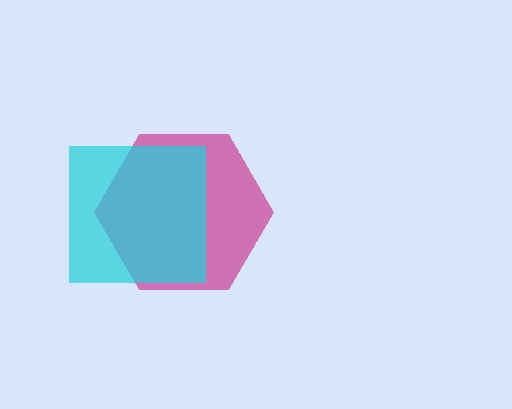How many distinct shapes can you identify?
There are 2 distinct shapes: a magenta hexagon, a cyan square.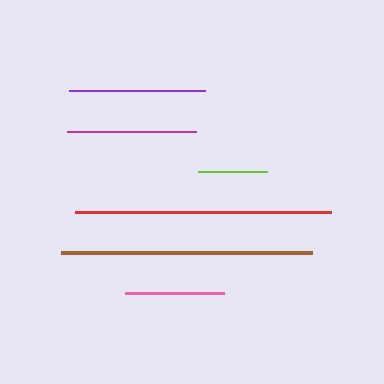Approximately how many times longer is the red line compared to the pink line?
The red line is approximately 2.6 times the length of the pink line.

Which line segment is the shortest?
The lime line is the shortest at approximately 69 pixels.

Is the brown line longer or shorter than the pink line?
The brown line is longer than the pink line.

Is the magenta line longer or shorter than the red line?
The red line is longer than the magenta line.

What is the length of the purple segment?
The purple segment is approximately 136 pixels long.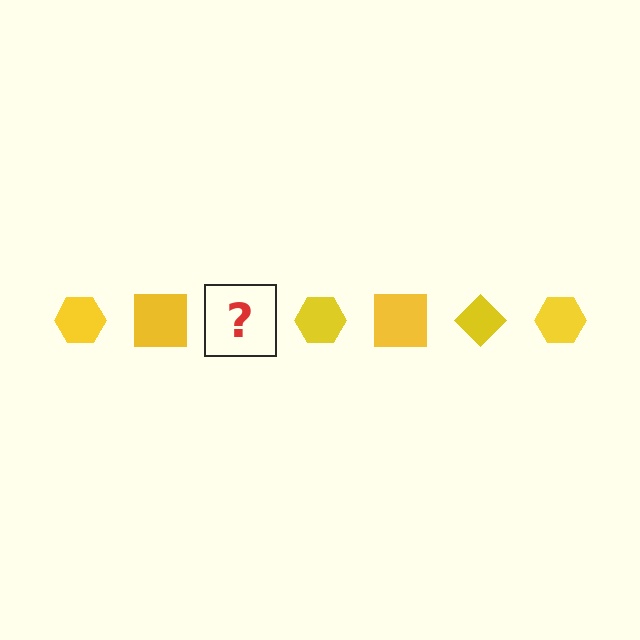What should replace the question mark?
The question mark should be replaced with a yellow diamond.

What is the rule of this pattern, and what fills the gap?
The rule is that the pattern cycles through hexagon, square, diamond shapes in yellow. The gap should be filled with a yellow diamond.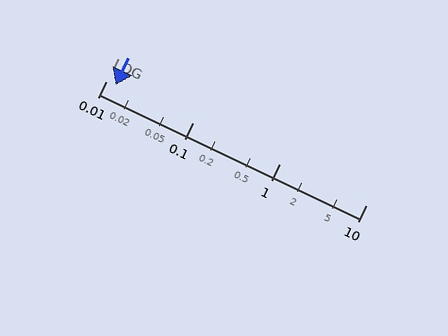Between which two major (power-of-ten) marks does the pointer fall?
The pointer is between 0.01 and 0.1.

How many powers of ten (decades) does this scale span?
The scale spans 3 decades, from 0.01 to 10.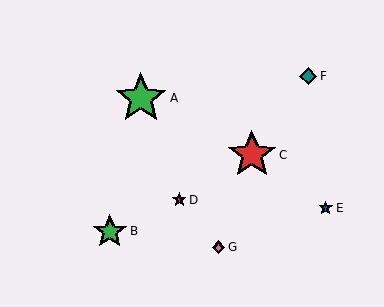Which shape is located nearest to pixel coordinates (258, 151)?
The red star (labeled C) at (252, 155) is nearest to that location.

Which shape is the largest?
The green star (labeled A) is the largest.